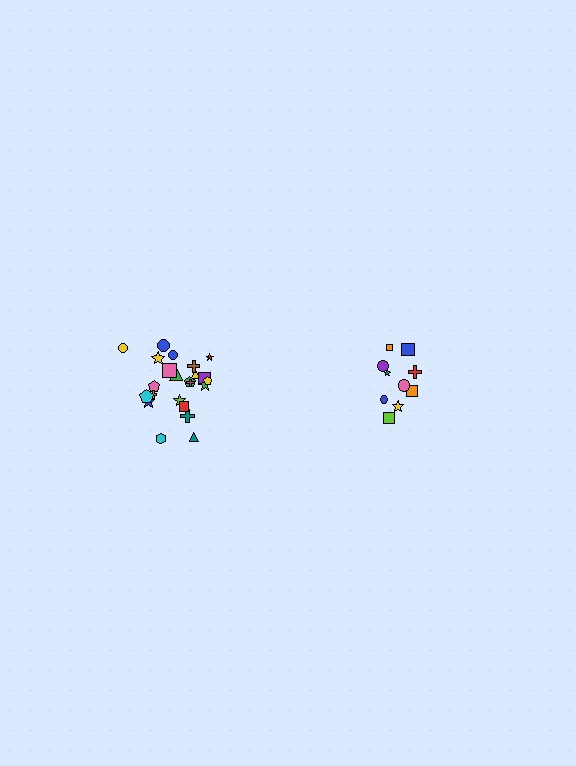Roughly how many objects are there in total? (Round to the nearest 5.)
Roughly 35 objects in total.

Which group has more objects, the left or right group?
The left group.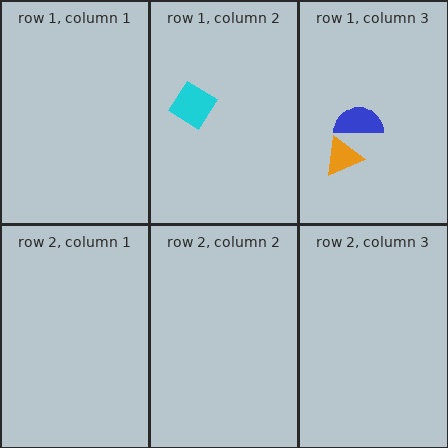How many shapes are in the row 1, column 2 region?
1.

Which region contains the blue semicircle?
The row 1, column 3 region.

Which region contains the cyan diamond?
The row 1, column 2 region.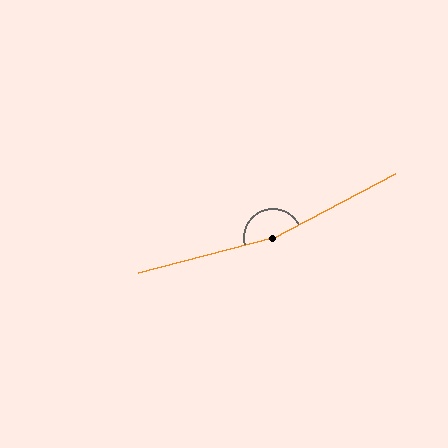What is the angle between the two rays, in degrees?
Approximately 167 degrees.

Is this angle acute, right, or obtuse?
It is obtuse.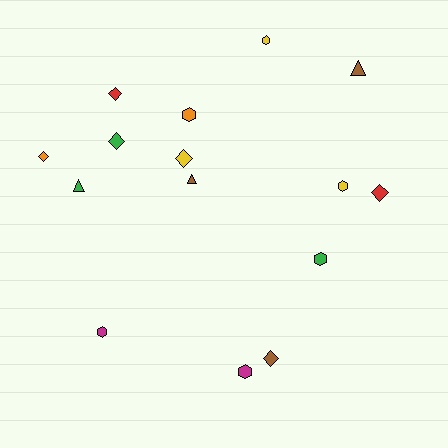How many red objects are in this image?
There are 2 red objects.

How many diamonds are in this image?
There are 6 diamonds.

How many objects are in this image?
There are 15 objects.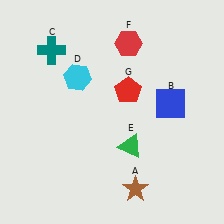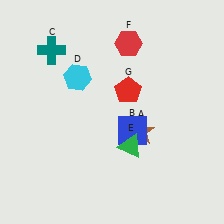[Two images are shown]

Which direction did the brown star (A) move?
The brown star (A) moved up.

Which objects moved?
The objects that moved are: the brown star (A), the blue square (B).